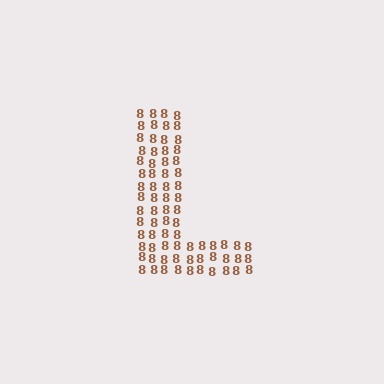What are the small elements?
The small elements are digit 8's.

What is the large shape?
The large shape is the letter L.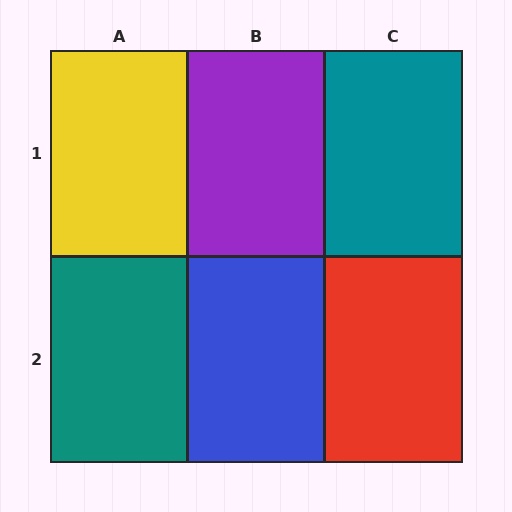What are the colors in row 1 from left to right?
Yellow, purple, teal.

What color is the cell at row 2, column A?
Teal.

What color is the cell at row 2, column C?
Red.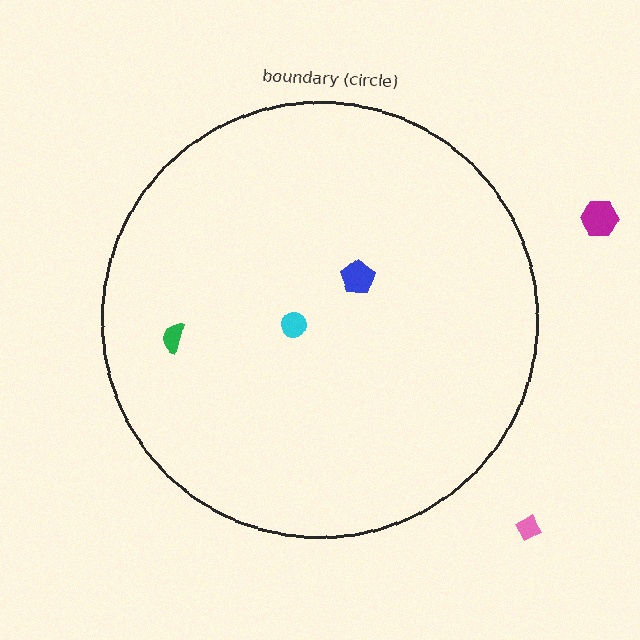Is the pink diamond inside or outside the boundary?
Outside.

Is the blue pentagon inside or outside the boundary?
Inside.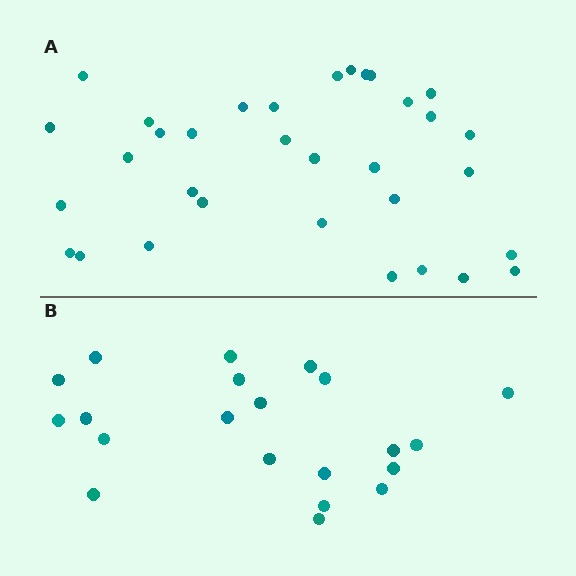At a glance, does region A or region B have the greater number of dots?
Region A (the top region) has more dots.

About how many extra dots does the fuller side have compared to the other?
Region A has roughly 12 or so more dots than region B.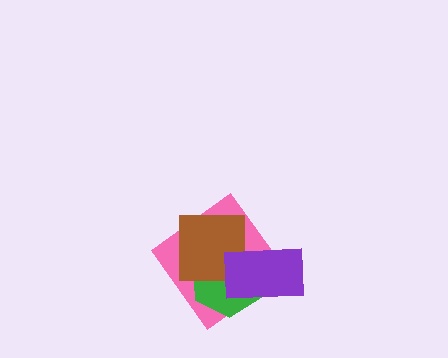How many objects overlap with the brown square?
3 objects overlap with the brown square.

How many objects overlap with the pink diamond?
3 objects overlap with the pink diamond.